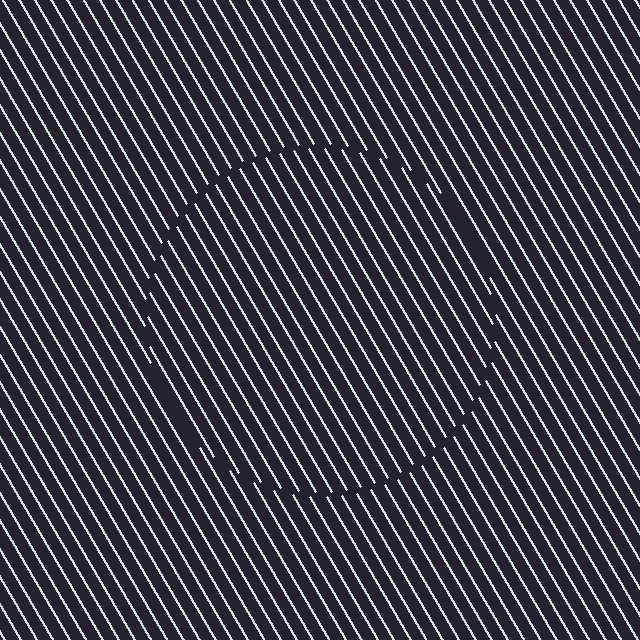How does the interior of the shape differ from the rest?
The interior of the shape contains the same grating, shifted by half a period — the contour is defined by the phase discontinuity where line-ends from the inner and outer gratings abut.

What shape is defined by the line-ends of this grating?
An illusory circle. The interior of the shape contains the same grating, shifted by half a period — the contour is defined by the phase discontinuity where line-ends from the inner and outer gratings abut.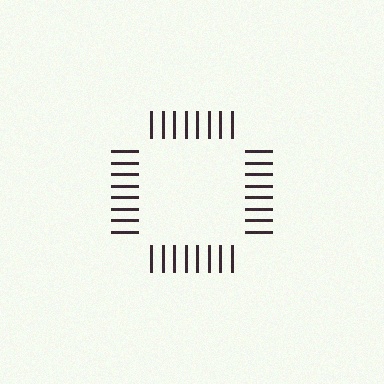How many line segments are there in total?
32 — 8 along each of the 4 edges.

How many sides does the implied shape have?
4 sides — the line-ends trace a square.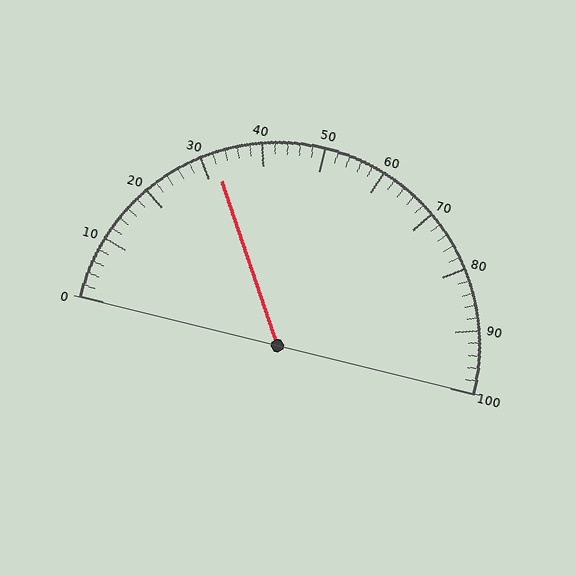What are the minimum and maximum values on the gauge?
The gauge ranges from 0 to 100.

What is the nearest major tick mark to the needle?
The nearest major tick mark is 30.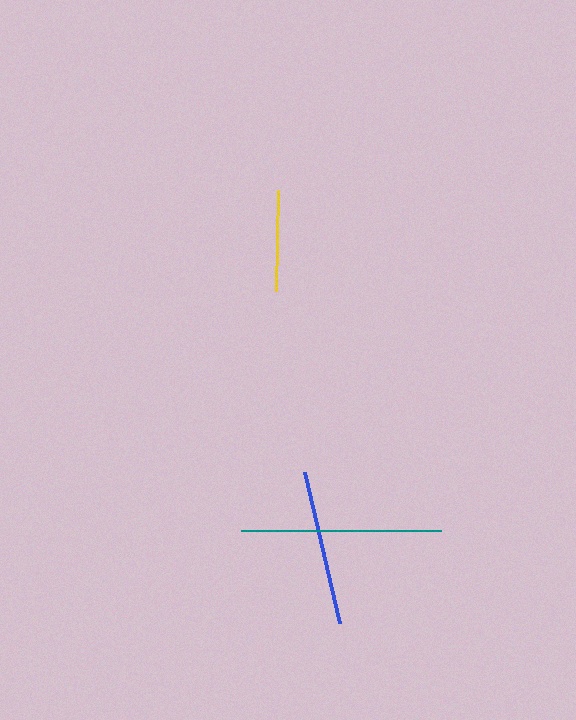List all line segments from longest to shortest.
From longest to shortest: teal, blue, yellow.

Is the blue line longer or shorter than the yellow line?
The blue line is longer than the yellow line.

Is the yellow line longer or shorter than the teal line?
The teal line is longer than the yellow line.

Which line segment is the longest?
The teal line is the longest at approximately 200 pixels.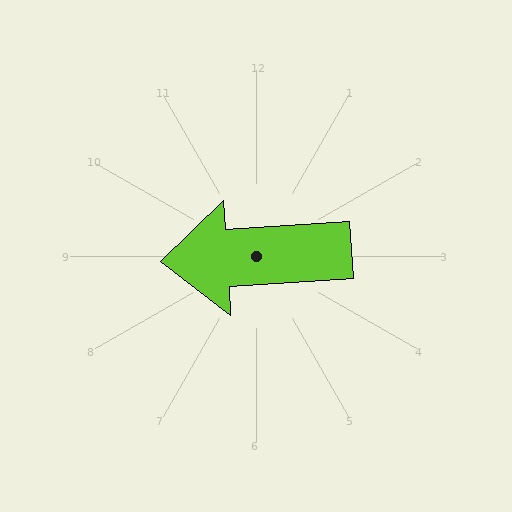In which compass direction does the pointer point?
West.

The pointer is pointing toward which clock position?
Roughly 9 o'clock.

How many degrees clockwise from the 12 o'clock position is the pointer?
Approximately 267 degrees.